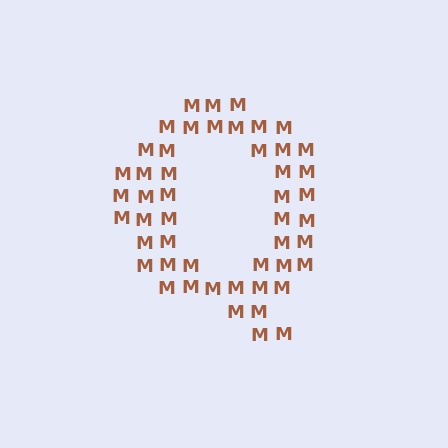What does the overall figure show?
The overall figure shows the letter Q.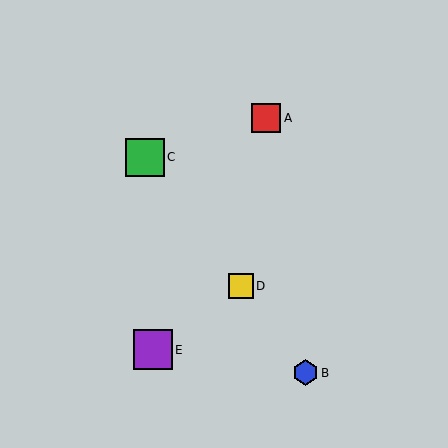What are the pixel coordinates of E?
Object E is at (153, 350).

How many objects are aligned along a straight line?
3 objects (B, C, D) are aligned along a straight line.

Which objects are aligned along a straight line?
Objects B, C, D are aligned along a straight line.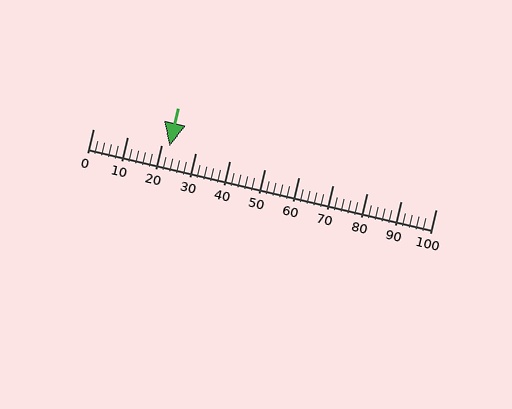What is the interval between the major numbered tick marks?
The major tick marks are spaced 10 units apart.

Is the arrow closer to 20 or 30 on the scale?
The arrow is closer to 20.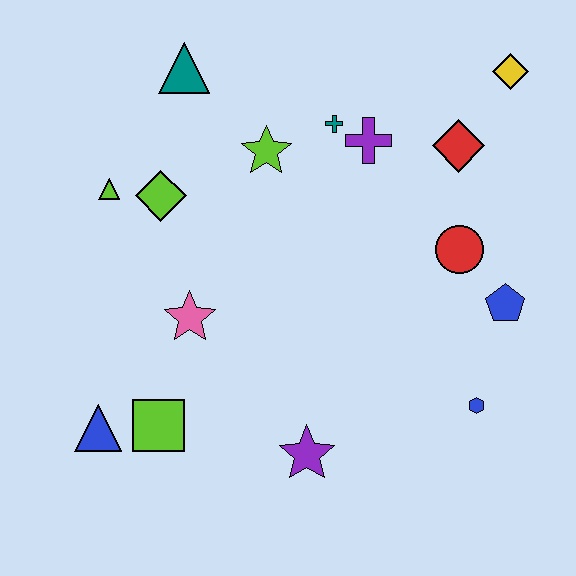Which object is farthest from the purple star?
The yellow diamond is farthest from the purple star.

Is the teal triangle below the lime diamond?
No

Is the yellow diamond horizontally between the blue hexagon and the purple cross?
No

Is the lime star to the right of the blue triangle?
Yes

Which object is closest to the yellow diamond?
The red diamond is closest to the yellow diamond.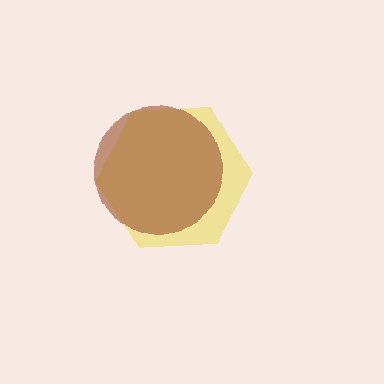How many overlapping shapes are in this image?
There are 2 overlapping shapes in the image.